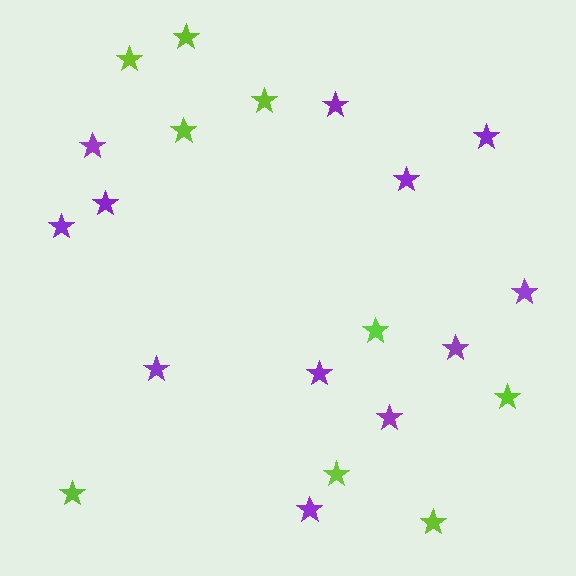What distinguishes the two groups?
There are 2 groups: one group of purple stars (12) and one group of lime stars (9).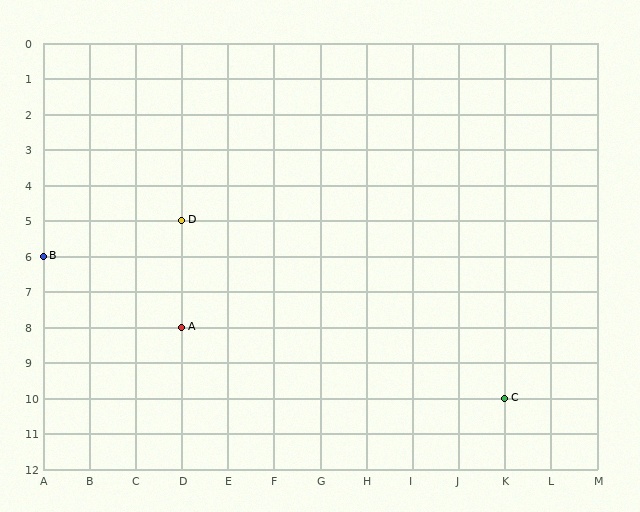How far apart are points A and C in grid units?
Points A and C are 7 columns and 2 rows apart (about 7.3 grid units diagonally).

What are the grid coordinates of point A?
Point A is at grid coordinates (D, 8).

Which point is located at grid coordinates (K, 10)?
Point C is at (K, 10).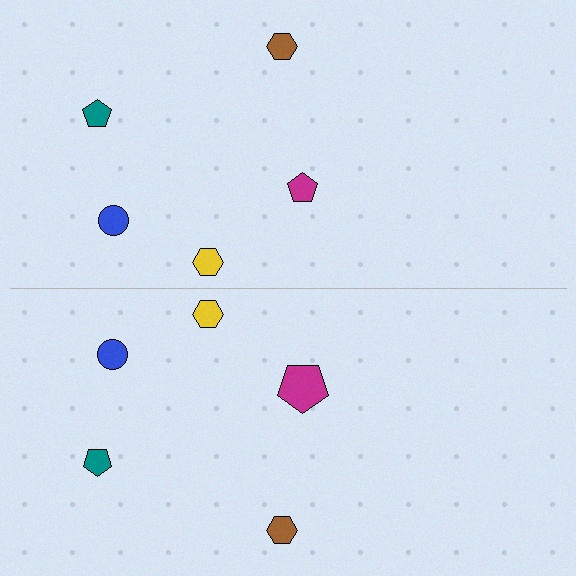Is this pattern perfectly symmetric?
No, the pattern is not perfectly symmetric. The magenta pentagon on the bottom side has a different size than its mirror counterpart.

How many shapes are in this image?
There are 10 shapes in this image.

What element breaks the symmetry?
The magenta pentagon on the bottom side has a different size than its mirror counterpart.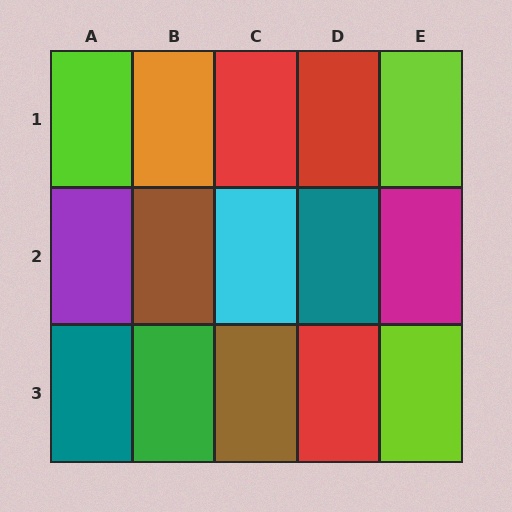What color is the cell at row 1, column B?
Orange.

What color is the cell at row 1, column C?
Red.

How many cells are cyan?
1 cell is cyan.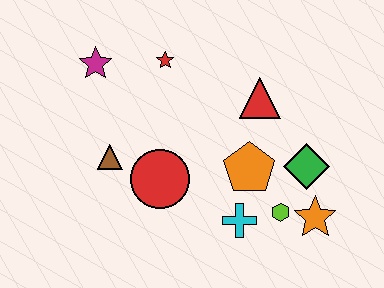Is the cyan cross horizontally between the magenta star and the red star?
No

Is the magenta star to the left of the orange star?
Yes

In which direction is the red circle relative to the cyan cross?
The red circle is to the left of the cyan cross.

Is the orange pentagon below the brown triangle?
Yes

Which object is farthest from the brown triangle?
The orange star is farthest from the brown triangle.